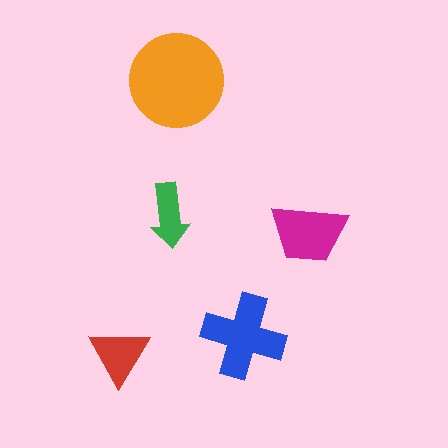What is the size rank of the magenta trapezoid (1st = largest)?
3rd.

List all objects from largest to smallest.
The orange circle, the blue cross, the magenta trapezoid, the red triangle, the green arrow.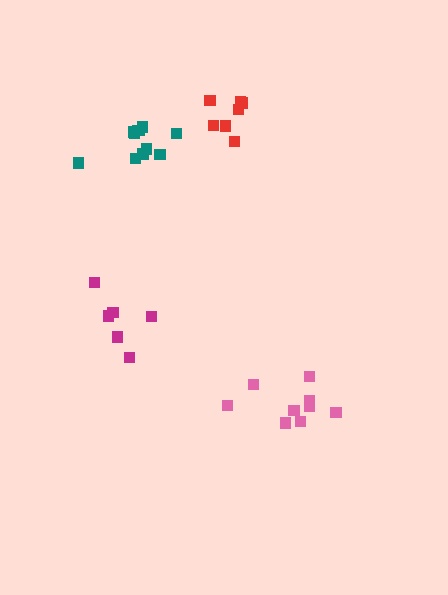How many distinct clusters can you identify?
There are 4 distinct clusters.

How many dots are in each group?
Group 1: 6 dots, Group 2: 9 dots, Group 3: 7 dots, Group 4: 11 dots (33 total).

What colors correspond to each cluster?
The clusters are colored: magenta, pink, red, teal.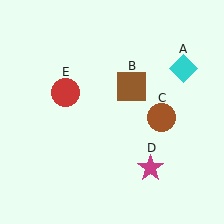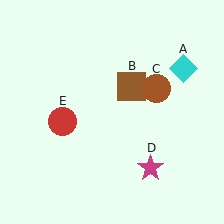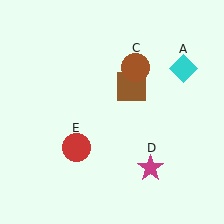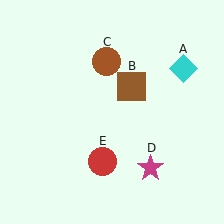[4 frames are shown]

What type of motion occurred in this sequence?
The brown circle (object C), red circle (object E) rotated counterclockwise around the center of the scene.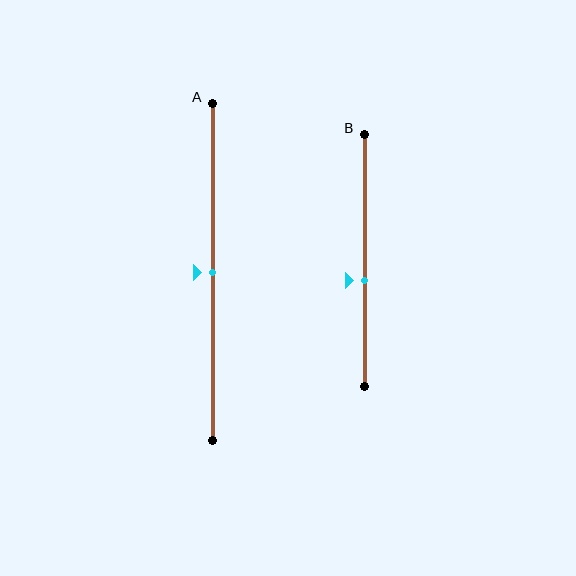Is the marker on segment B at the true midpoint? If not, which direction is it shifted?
No, the marker on segment B is shifted downward by about 8% of the segment length.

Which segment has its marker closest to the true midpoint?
Segment A has its marker closest to the true midpoint.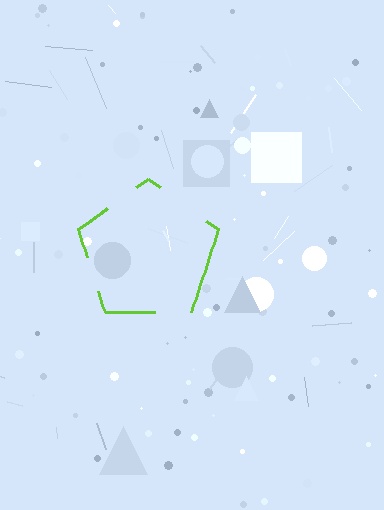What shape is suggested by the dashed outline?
The dashed outline suggests a pentagon.